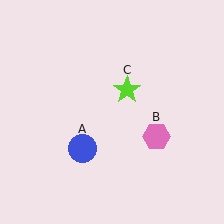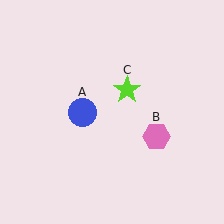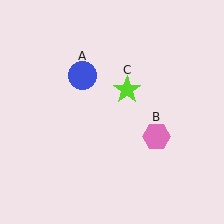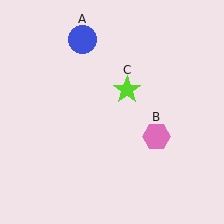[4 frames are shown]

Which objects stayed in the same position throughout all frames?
Pink hexagon (object B) and lime star (object C) remained stationary.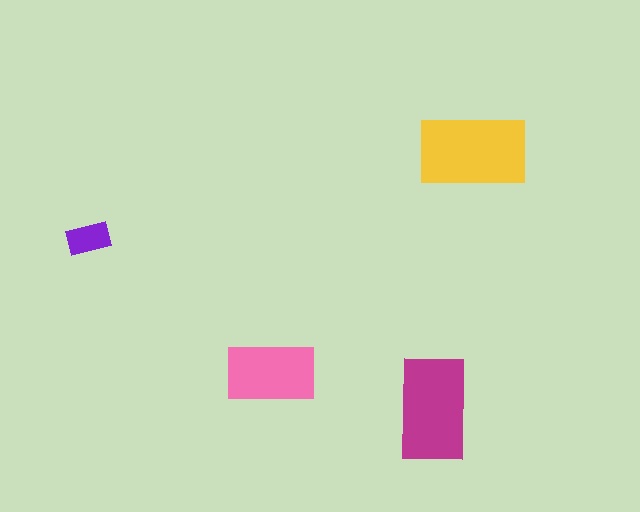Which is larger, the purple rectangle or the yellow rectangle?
The yellow one.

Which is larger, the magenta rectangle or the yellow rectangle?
The yellow one.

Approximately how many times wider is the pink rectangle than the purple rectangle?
About 2 times wider.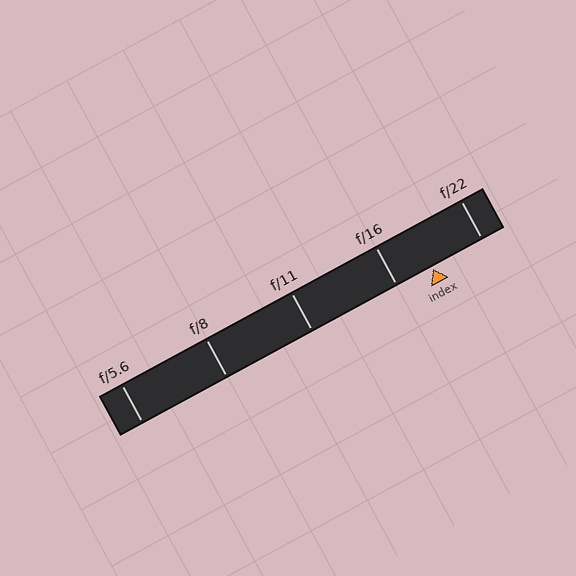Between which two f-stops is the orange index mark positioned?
The index mark is between f/16 and f/22.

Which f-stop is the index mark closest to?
The index mark is closest to f/16.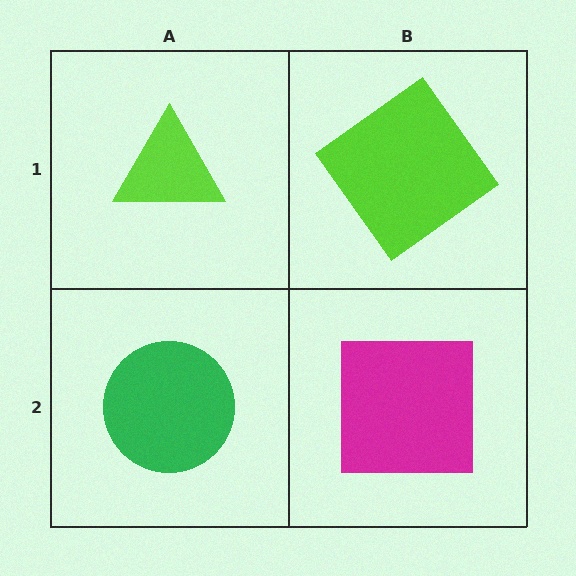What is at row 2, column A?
A green circle.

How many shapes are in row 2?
2 shapes.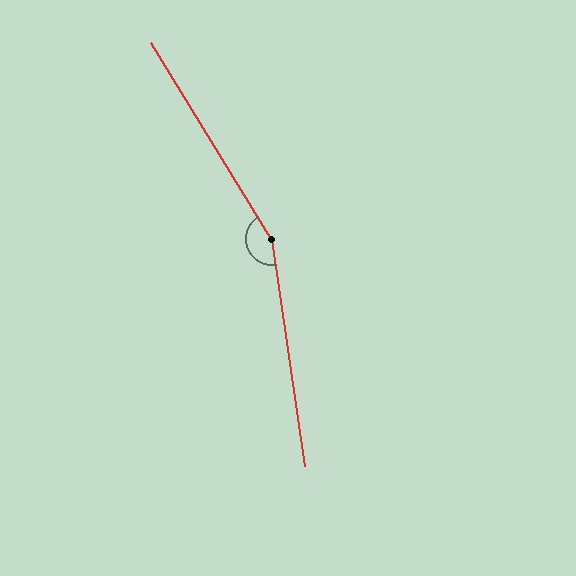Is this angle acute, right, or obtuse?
It is obtuse.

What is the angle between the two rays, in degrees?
Approximately 157 degrees.